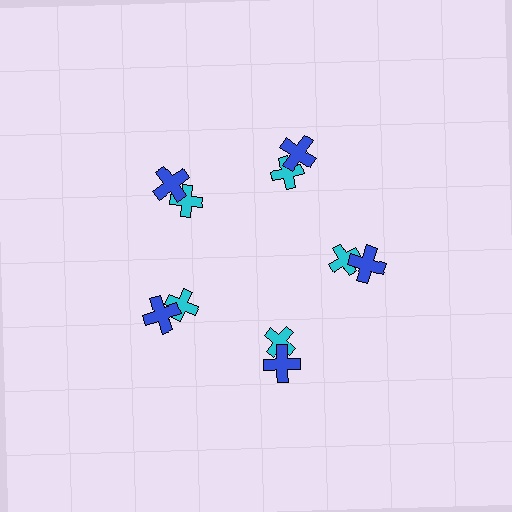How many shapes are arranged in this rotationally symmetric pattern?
There are 10 shapes, arranged in 5 groups of 2.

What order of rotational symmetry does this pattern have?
This pattern has 5-fold rotational symmetry.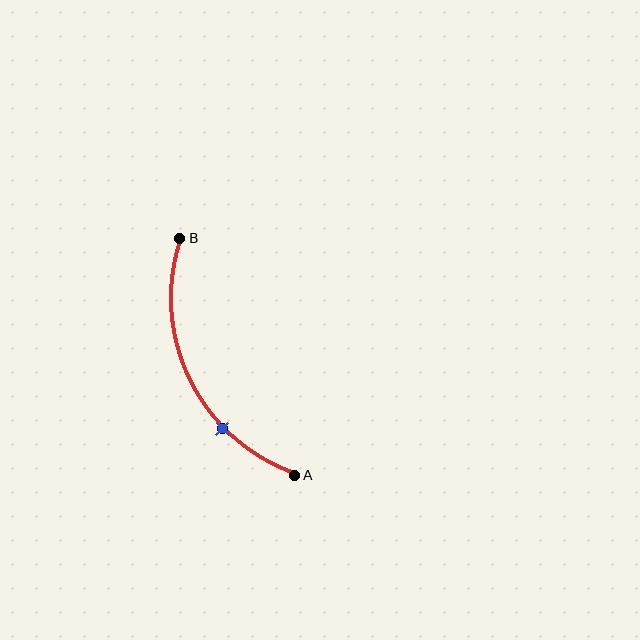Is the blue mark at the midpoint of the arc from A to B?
No. The blue mark lies on the arc but is closer to endpoint A. The arc midpoint would be at the point on the curve equidistant along the arc from both A and B.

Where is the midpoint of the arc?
The arc midpoint is the point on the curve farthest from the straight line joining A and B. It sits to the left of that line.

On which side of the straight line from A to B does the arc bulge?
The arc bulges to the left of the straight line connecting A and B.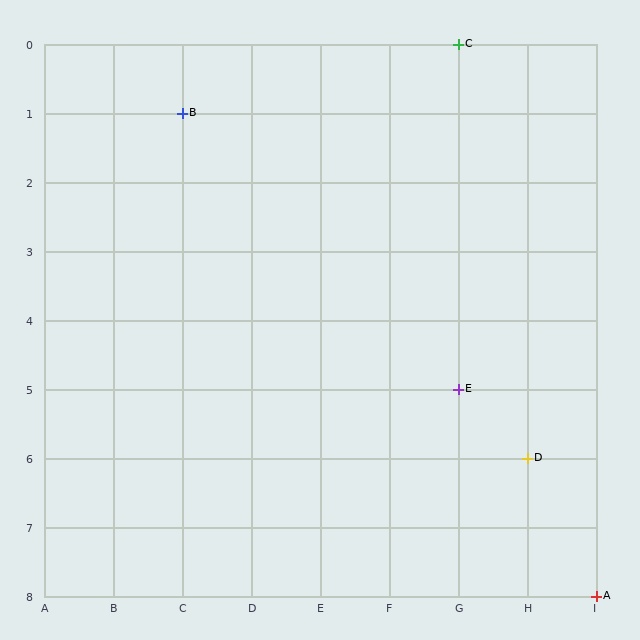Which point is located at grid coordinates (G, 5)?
Point E is at (G, 5).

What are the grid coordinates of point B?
Point B is at grid coordinates (C, 1).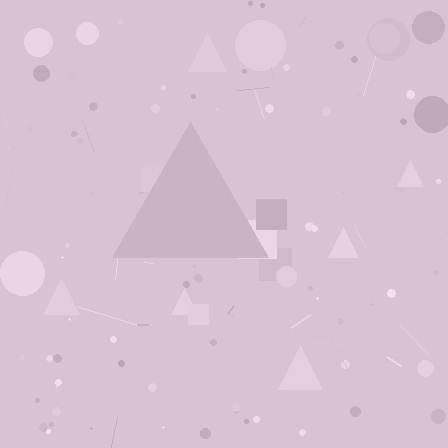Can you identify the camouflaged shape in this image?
The camouflaged shape is a triangle.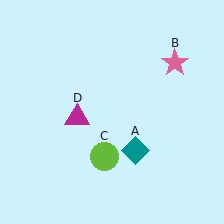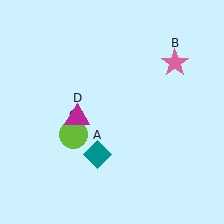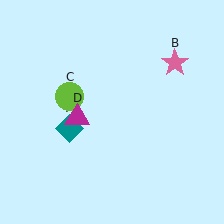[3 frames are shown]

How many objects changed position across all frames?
2 objects changed position: teal diamond (object A), lime circle (object C).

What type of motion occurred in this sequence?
The teal diamond (object A), lime circle (object C) rotated clockwise around the center of the scene.